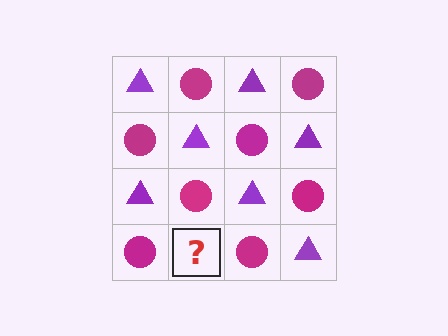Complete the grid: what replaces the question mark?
The question mark should be replaced with a purple triangle.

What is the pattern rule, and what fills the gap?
The rule is that it alternates purple triangle and magenta circle in a checkerboard pattern. The gap should be filled with a purple triangle.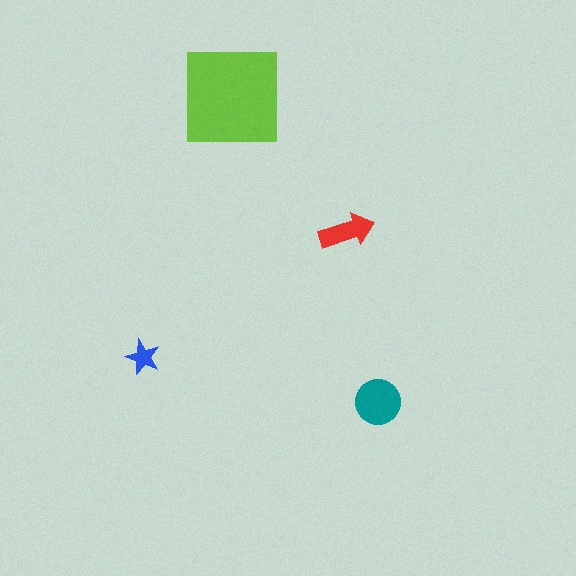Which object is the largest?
The lime square.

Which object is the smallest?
The blue star.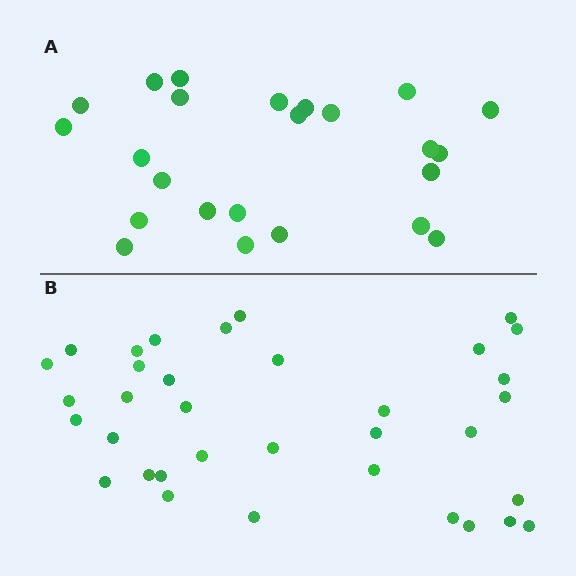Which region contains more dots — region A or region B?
Region B (the bottom region) has more dots.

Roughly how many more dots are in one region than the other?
Region B has roughly 12 or so more dots than region A.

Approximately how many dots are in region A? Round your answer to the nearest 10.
About 20 dots. (The exact count is 24, which rounds to 20.)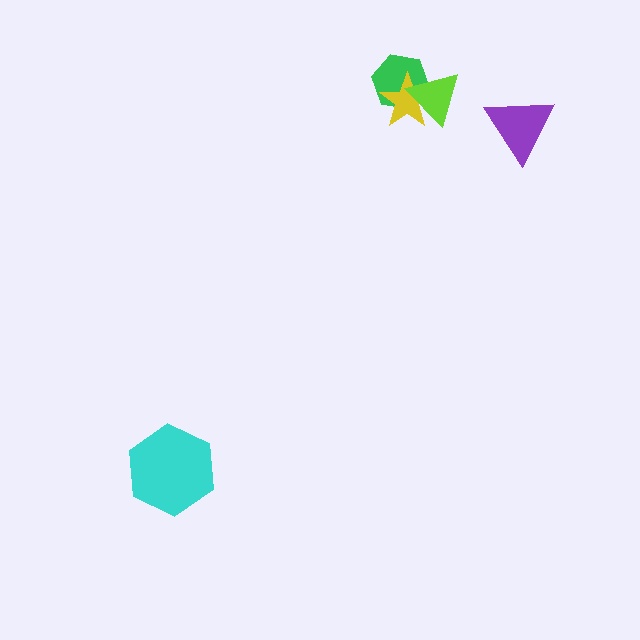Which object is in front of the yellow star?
The lime triangle is in front of the yellow star.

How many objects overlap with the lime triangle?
2 objects overlap with the lime triangle.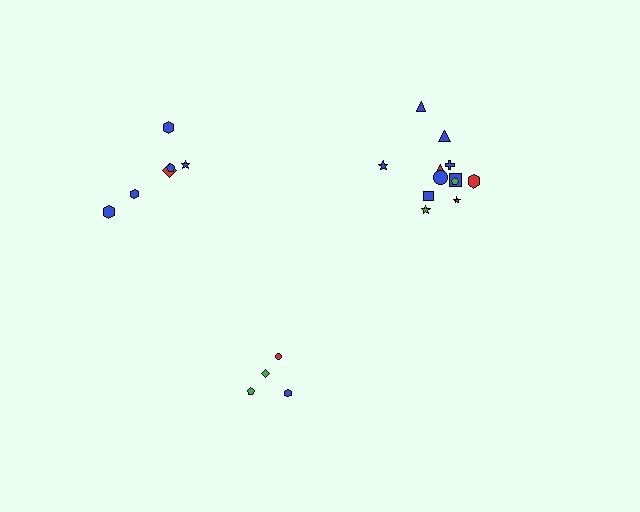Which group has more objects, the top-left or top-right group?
The top-right group.